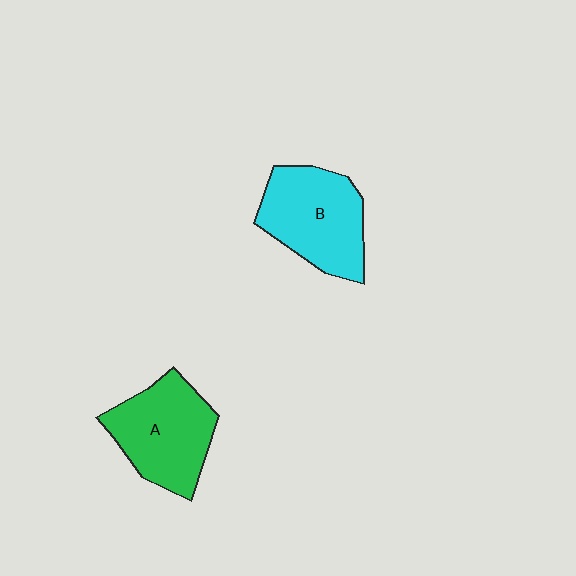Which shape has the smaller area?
Shape A (green).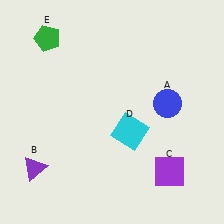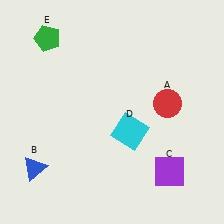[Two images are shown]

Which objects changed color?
A changed from blue to red. B changed from purple to blue.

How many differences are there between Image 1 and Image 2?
There are 2 differences between the two images.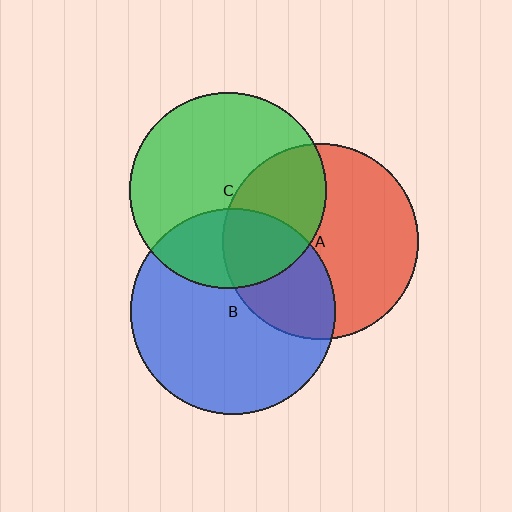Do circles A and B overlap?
Yes.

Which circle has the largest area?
Circle B (blue).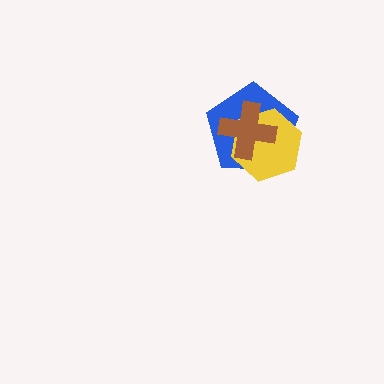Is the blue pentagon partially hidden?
Yes, it is partially covered by another shape.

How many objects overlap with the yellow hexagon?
2 objects overlap with the yellow hexagon.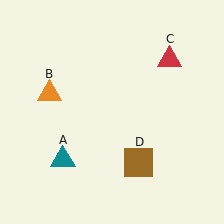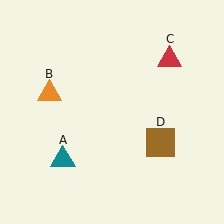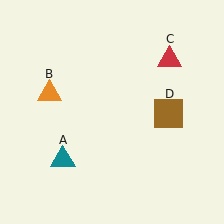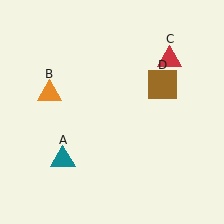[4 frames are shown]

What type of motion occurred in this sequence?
The brown square (object D) rotated counterclockwise around the center of the scene.